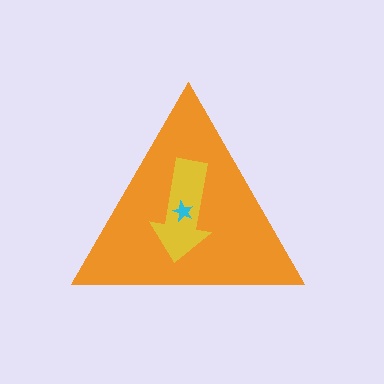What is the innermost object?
The cyan star.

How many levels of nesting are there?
3.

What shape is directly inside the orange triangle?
The yellow arrow.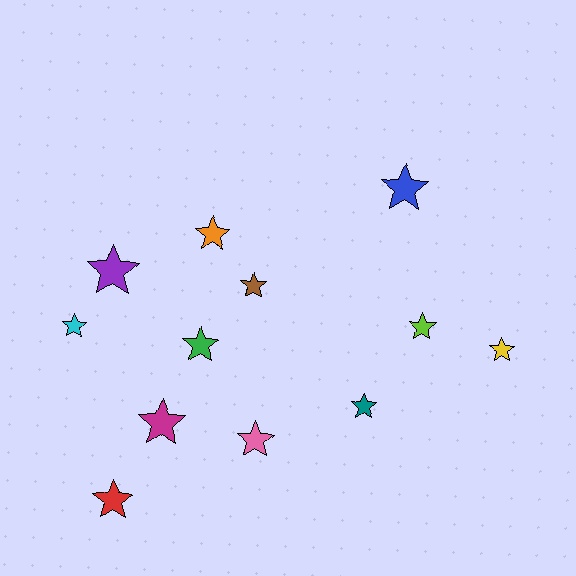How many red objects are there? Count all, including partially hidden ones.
There is 1 red object.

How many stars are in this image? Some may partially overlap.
There are 12 stars.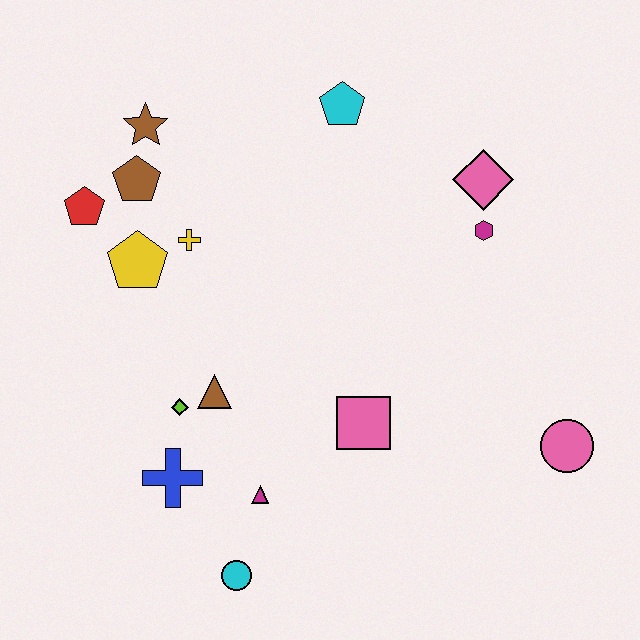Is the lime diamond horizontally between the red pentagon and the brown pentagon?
No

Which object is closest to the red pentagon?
The brown pentagon is closest to the red pentagon.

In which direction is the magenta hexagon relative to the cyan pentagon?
The magenta hexagon is to the right of the cyan pentagon.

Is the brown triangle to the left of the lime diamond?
No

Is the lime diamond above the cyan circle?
Yes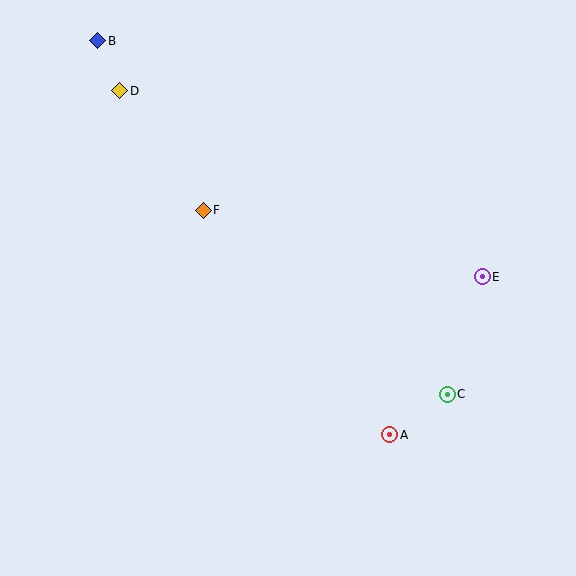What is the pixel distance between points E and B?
The distance between E and B is 451 pixels.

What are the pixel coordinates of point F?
Point F is at (203, 210).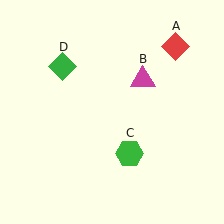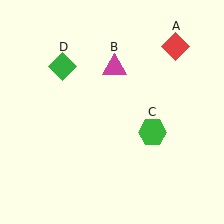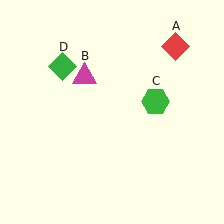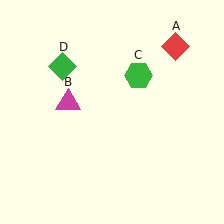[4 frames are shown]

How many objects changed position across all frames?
2 objects changed position: magenta triangle (object B), green hexagon (object C).